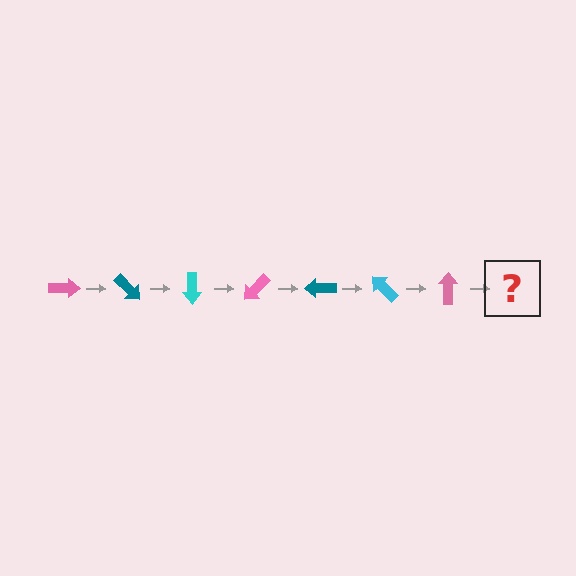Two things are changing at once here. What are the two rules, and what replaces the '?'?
The two rules are that it rotates 45 degrees each step and the color cycles through pink, teal, and cyan. The '?' should be a teal arrow, rotated 315 degrees from the start.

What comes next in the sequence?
The next element should be a teal arrow, rotated 315 degrees from the start.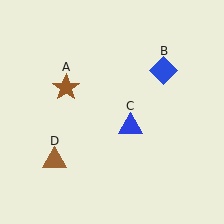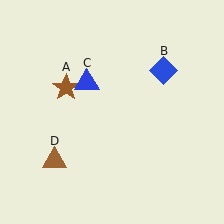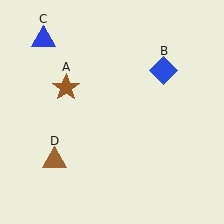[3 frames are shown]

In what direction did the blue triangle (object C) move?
The blue triangle (object C) moved up and to the left.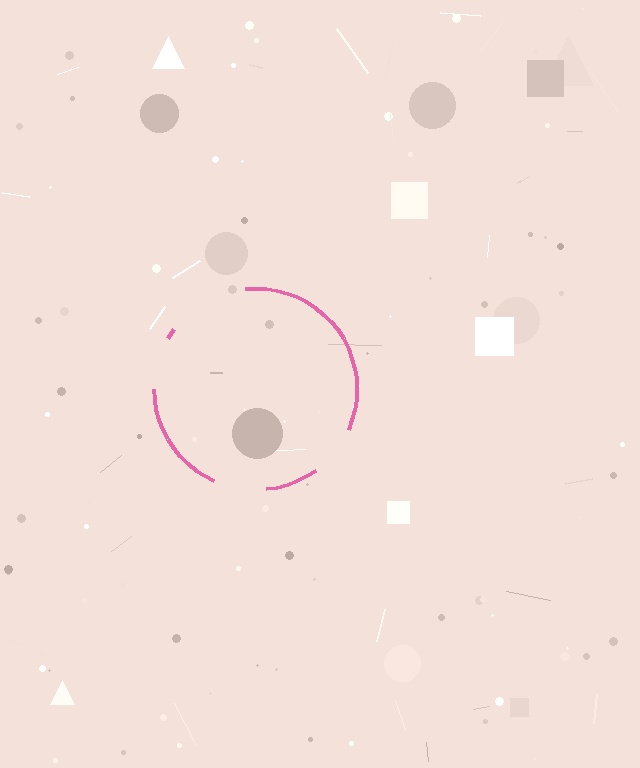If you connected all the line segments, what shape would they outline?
They would outline a circle.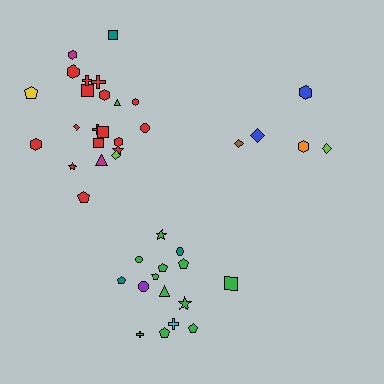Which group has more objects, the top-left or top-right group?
The top-left group.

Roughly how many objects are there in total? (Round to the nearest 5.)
Roughly 40 objects in total.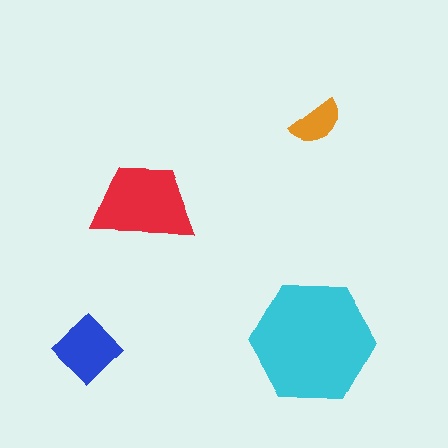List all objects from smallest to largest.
The orange semicircle, the blue diamond, the red trapezoid, the cyan hexagon.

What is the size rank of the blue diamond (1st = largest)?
3rd.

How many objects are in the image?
There are 4 objects in the image.